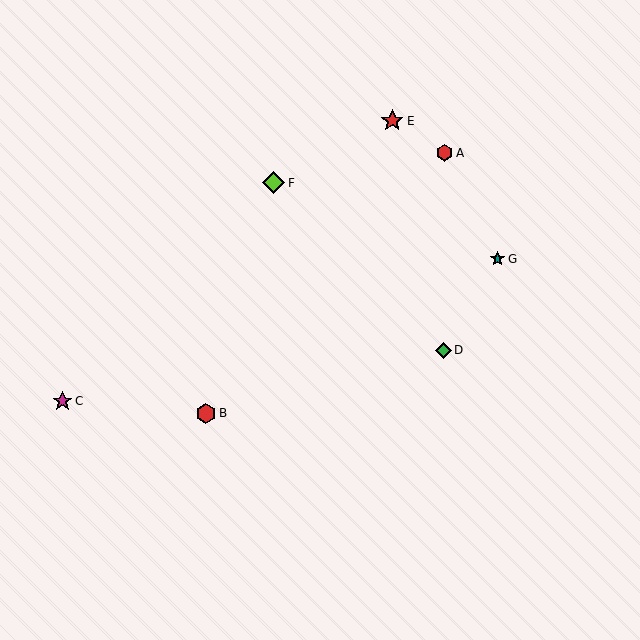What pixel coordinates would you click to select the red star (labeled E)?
Click at (392, 121) to select the red star E.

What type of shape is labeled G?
Shape G is a teal star.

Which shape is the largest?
The red star (labeled E) is the largest.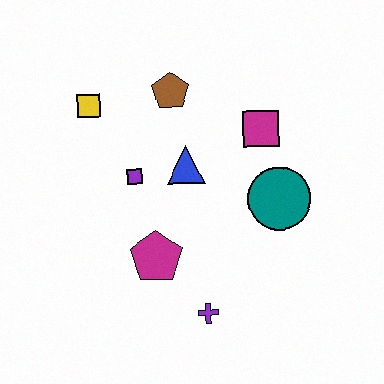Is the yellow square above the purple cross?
Yes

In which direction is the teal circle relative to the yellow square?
The teal circle is to the right of the yellow square.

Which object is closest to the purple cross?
The magenta pentagon is closest to the purple cross.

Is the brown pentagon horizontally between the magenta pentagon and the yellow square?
No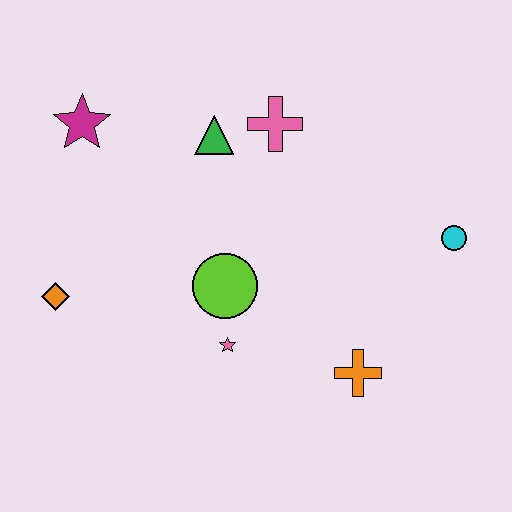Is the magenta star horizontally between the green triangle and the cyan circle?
No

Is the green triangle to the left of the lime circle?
Yes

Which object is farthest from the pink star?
The magenta star is farthest from the pink star.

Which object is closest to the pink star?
The lime circle is closest to the pink star.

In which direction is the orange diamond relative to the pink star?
The orange diamond is to the left of the pink star.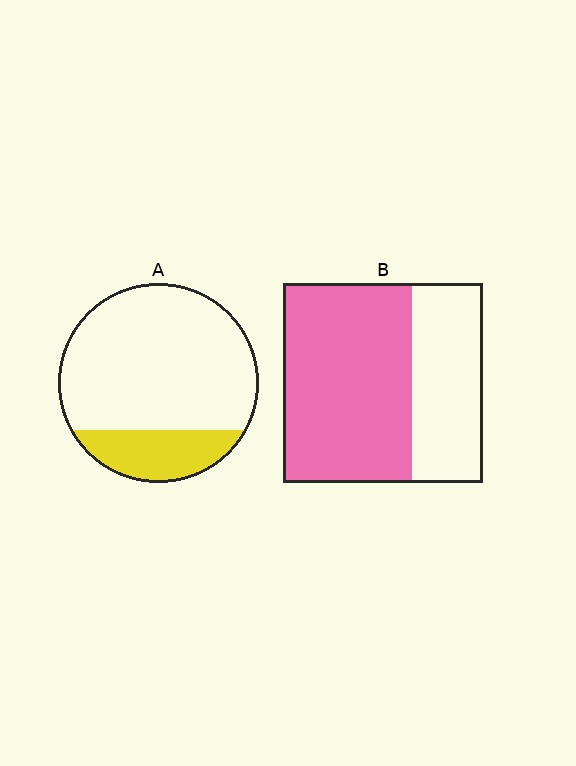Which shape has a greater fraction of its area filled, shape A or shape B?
Shape B.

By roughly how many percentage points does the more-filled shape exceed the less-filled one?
By roughly 45 percentage points (B over A).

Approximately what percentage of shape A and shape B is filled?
A is approximately 20% and B is approximately 65%.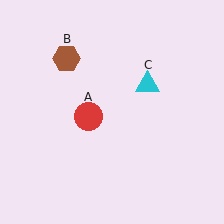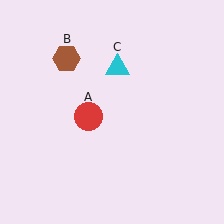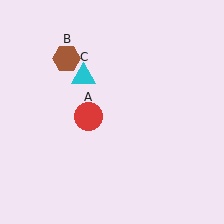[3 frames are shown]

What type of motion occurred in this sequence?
The cyan triangle (object C) rotated counterclockwise around the center of the scene.